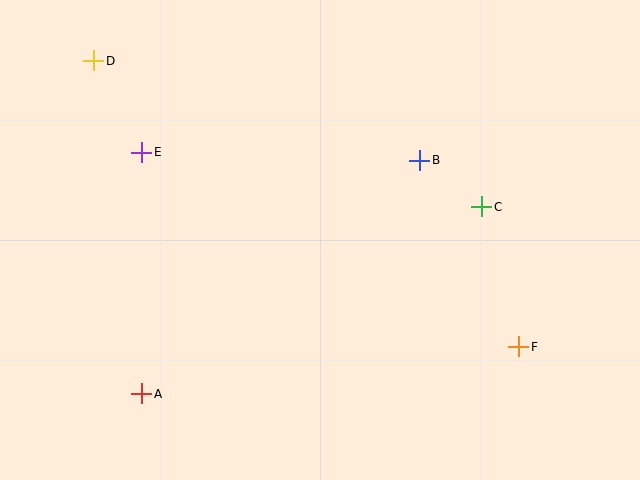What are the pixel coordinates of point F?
Point F is at (519, 347).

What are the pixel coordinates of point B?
Point B is at (420, 160).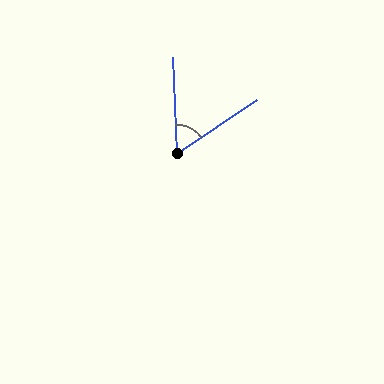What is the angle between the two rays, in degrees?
Approximately 59 degrees.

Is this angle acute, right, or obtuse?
It is acute.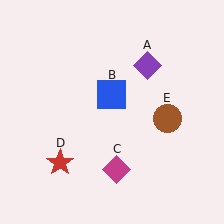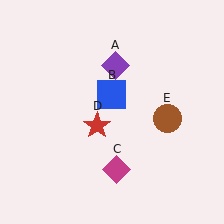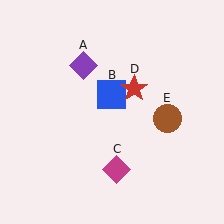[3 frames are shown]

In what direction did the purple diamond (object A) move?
The purple diamond (object A) moved left.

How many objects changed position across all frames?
2 objects changed position: purple diamond (object A), red star (object D).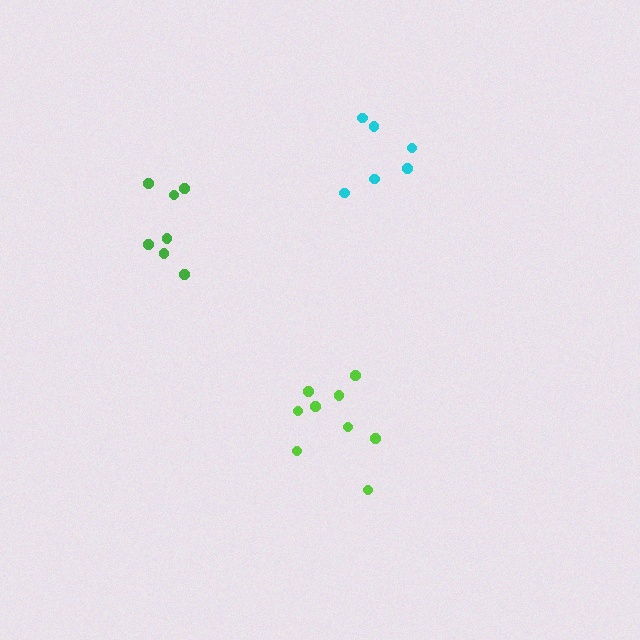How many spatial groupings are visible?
There are 3 spatial groupings.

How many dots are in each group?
Group 1: 9 dots, Group 2: 6 dots, Group 3: 7 dots (22 total).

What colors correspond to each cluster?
The clusters are colored: lime, cyan, green.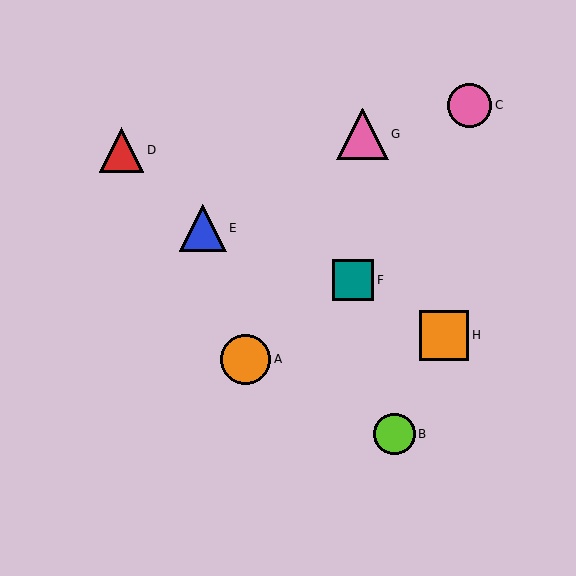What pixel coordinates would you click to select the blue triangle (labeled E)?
Click at (203, 228) to select the blue triangle E.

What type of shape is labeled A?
Shape A is an orange circle.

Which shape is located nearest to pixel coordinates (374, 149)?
The pink triangle (labeled G) at (362, 134) is nearest to that location.